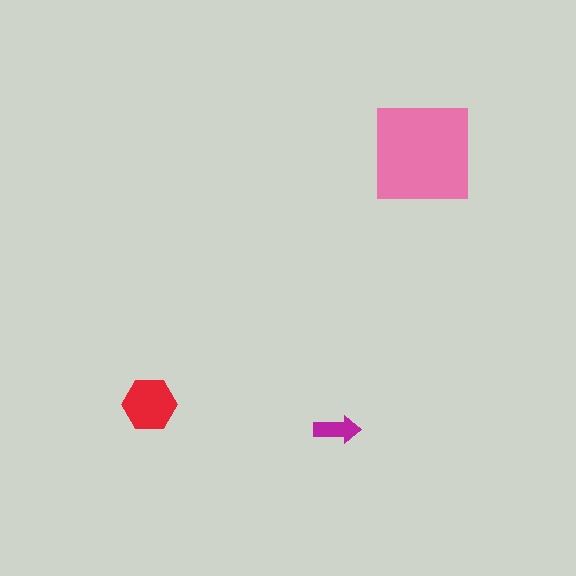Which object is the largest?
The pink square.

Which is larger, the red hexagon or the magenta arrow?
The red hexagon.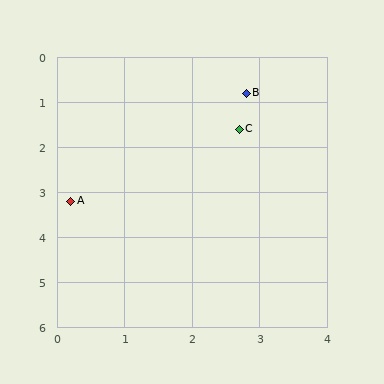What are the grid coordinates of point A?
Point A is at approximately (0.2, 3.2).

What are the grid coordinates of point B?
Point B is at approximately (2.8, 0.8).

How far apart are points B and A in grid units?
Points B and A are about 3.5 grid units apart.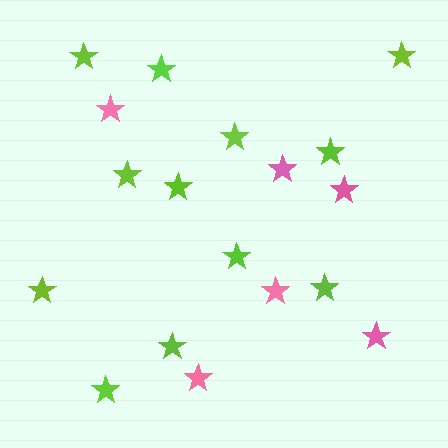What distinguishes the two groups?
There are 2 groups: one group of pink stars (6) and one group of lime stars (12).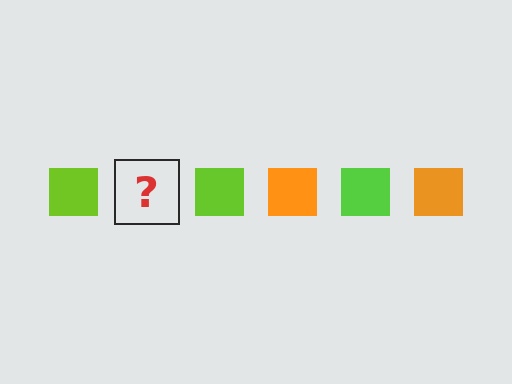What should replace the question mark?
The question mark should be replaced with an orange square.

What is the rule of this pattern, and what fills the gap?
The rule is that the pattern cycles through lime, orange squares. The gap should be filled with an orange square.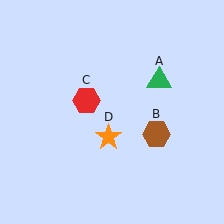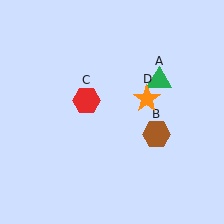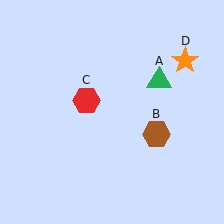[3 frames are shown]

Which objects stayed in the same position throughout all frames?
Green triangle (object A) and brown hexagon (object B) and red hexagon (object C) remained stationary.